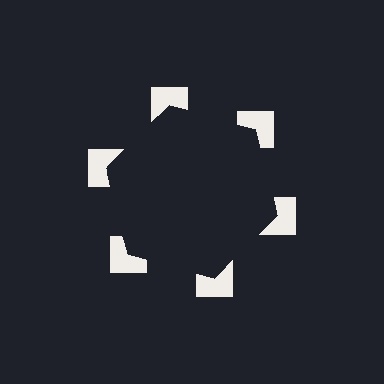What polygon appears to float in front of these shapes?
An illusory hexagon — its edges are inferred from the aligned wedge cuts in the notched squares, not physically drawn.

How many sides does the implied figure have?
6 sides.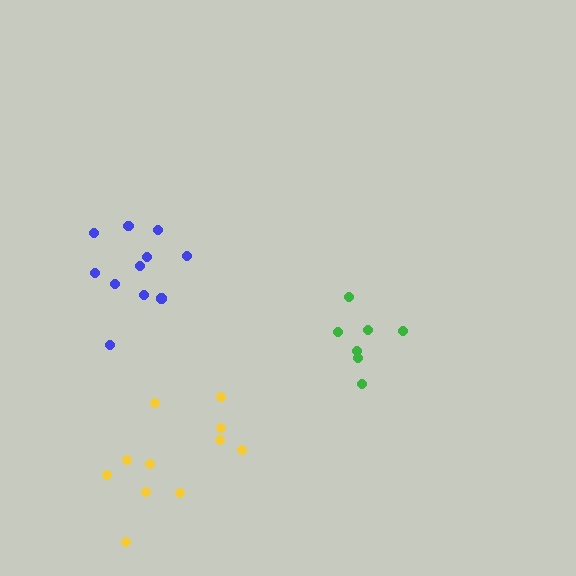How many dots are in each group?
Group 1: 7 dots, Group 2: 11 dots, Group 3: 11 dots (29 total).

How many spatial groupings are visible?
There are 3 spatial groupings.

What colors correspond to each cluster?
The clusters are colored: green, blue, yellow.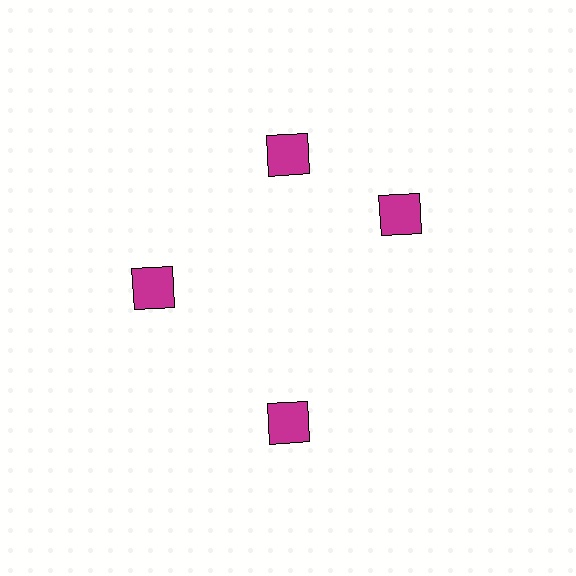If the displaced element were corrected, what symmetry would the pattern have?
It would have 4-fold rotational symmetry — the pattern would map onto itself every 90 degrees.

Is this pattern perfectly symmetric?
No. The 4 magenta squares are arranged in a ring, but one element near the 3 o'clock position is rotated out of alignment along the ring, breaking the 4-fold rotational symmetry.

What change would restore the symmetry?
The symmetry would be restored by rotating it back into even spacing with its neighbors so that all 4 squares sit at equal angles and equal distance from the center.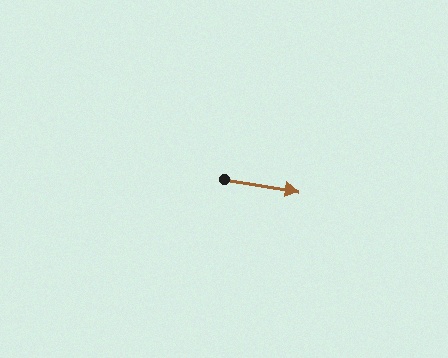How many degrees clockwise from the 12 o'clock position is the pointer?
Approximately 99 degrees.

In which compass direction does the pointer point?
East.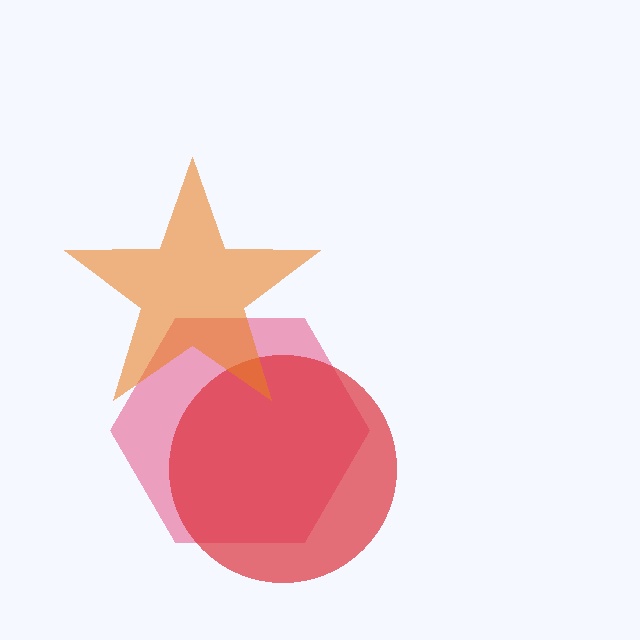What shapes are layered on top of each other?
The layered shapes are: a pink hexagon, a red circle, an orange star.